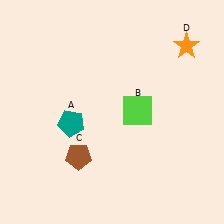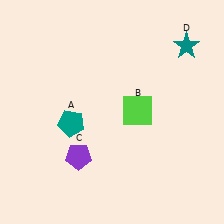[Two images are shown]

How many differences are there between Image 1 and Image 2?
There are 2 differences between the two images.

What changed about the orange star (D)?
In Image 1, D is orange. In Image 2, it changed to teal.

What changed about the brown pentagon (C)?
In Image 1, C is brown. In Image 2, it changed to purple.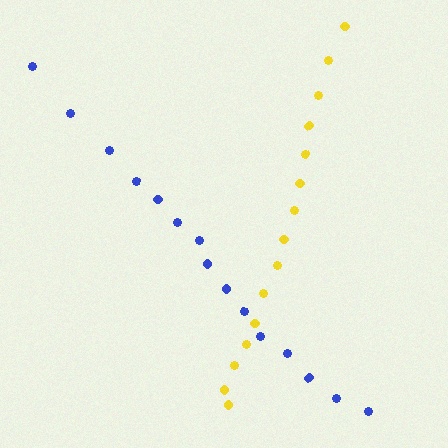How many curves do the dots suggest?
There are 2 distinct paths.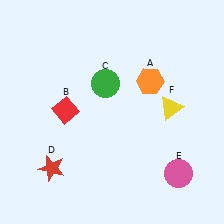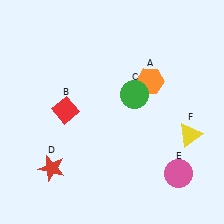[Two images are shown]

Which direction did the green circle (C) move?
The green circle (C) moved right.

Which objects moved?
The objects that moved are: the green circle (C), the yellow triangle (F).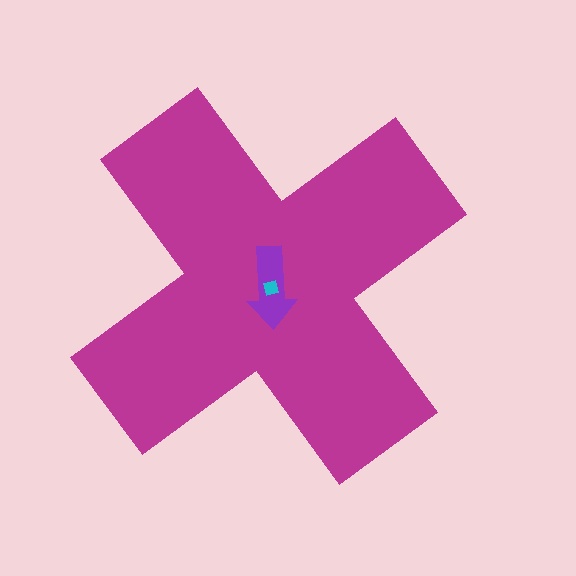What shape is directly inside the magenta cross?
The purple arrow.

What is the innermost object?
The cyan square.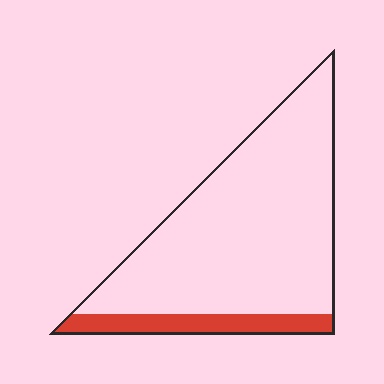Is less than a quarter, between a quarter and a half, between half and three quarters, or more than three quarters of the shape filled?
Less than a quarter.